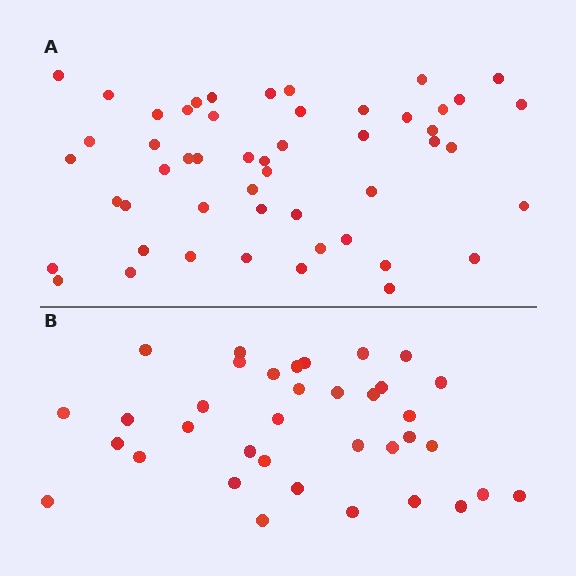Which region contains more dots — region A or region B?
Region A (the top region) has more dots.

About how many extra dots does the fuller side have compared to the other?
Region A has approximately 15 more dots than region B.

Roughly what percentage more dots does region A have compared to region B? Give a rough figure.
About 40% more.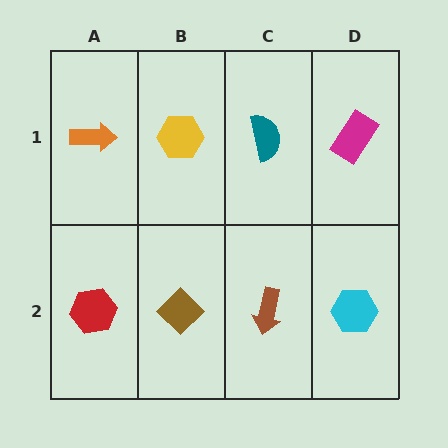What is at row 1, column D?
A magenta rectangle.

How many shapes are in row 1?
4 shapes.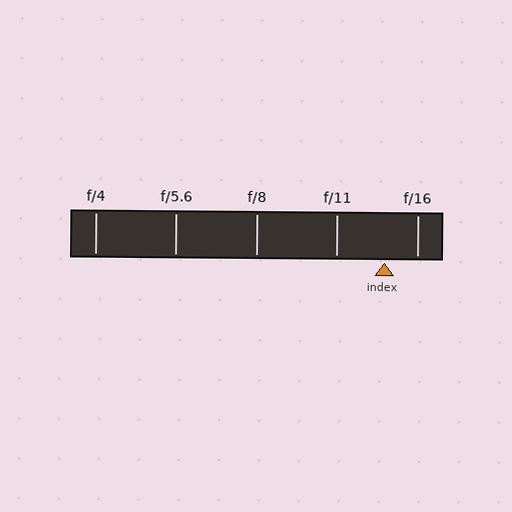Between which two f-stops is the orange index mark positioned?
The index mark is between f/11 and f/16.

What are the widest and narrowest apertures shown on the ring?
The widest aperture shown is f/4 and the narrowest is f/16.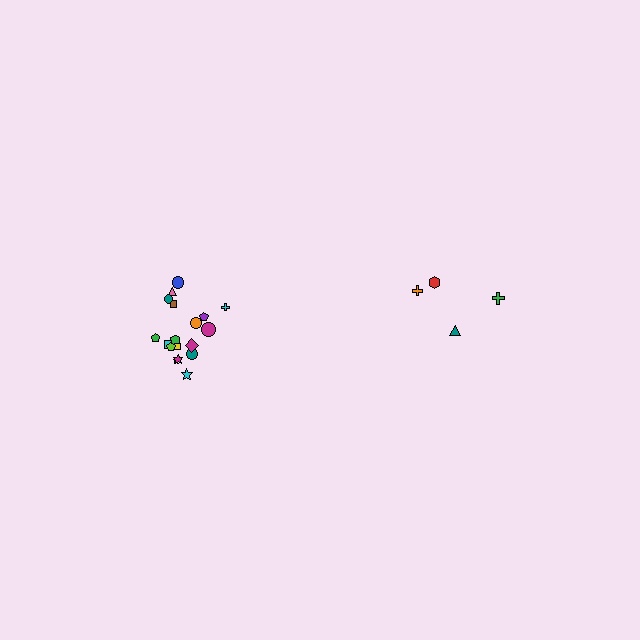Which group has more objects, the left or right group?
The left group.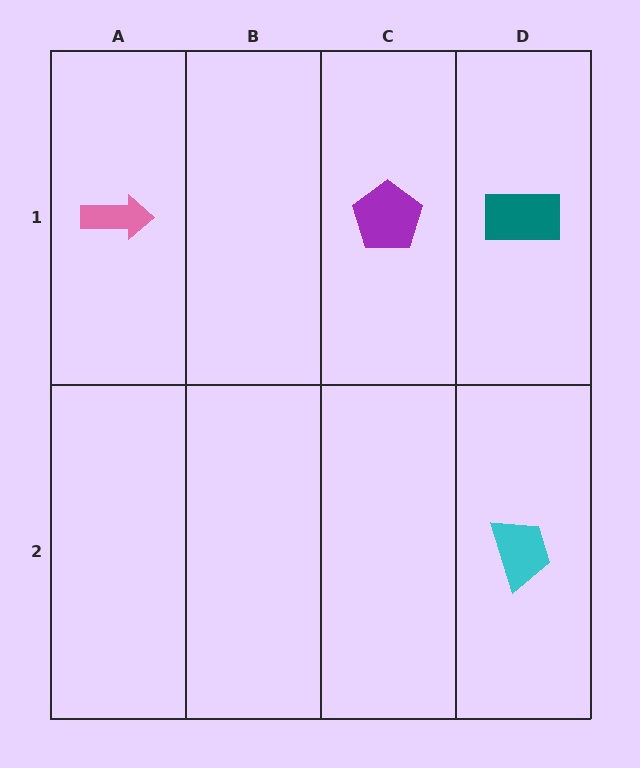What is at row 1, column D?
A teal rectangle.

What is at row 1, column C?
A purple pentagon.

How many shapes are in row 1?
3 shapes.